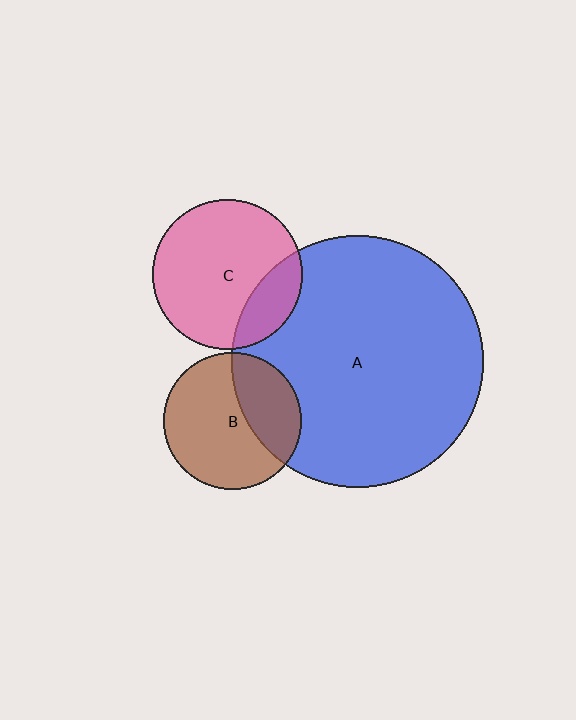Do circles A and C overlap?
Yes.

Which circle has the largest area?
Circle A (blue).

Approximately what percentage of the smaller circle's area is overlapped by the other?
Approximately 20%.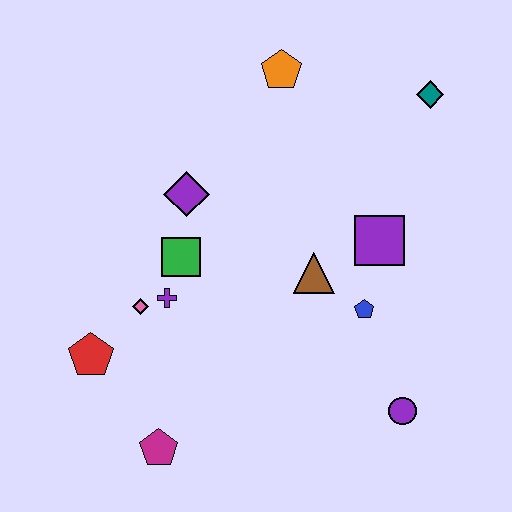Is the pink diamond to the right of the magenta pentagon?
No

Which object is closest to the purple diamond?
The green square is closest to the purple diamond.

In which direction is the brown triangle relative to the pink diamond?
The brown triangle is to the right of the pink diamond.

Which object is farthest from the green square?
The teal diamond is farthest from the green square.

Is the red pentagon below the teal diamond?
Yes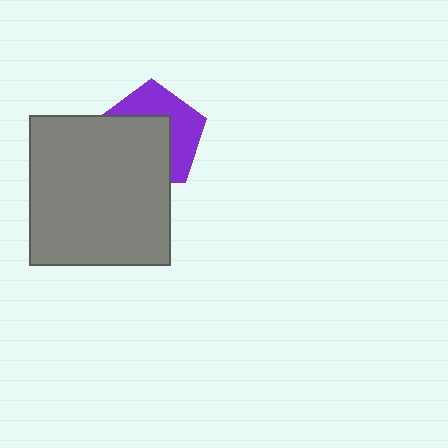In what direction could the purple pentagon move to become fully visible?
The purple pentagon could move toward the upper-right. That would shift it out from behind the gray rectangle entirely.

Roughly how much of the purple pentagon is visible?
About half of it is visible (roughly 45%).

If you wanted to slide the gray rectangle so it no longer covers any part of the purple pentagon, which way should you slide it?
Slide it toward the lower-left — that is the most direct way to separate the two shapes.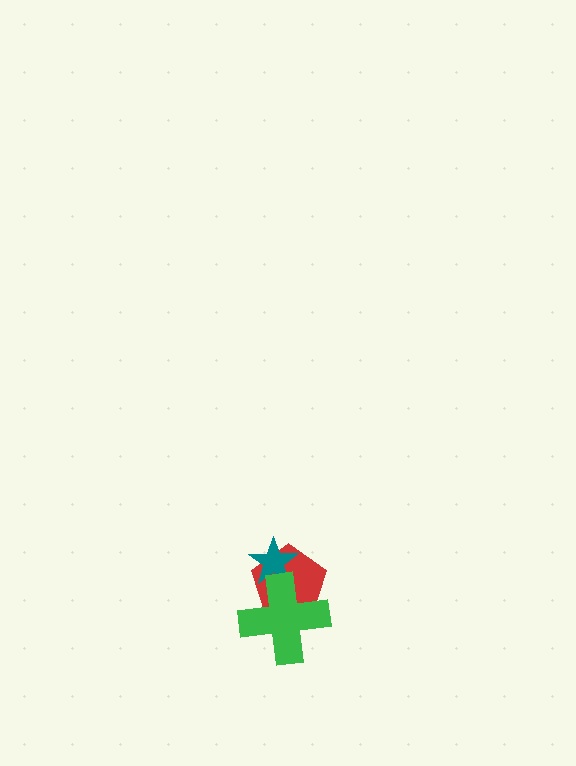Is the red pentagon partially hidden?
Yes, it is partially covered by another shape.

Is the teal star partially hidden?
Yes, it is partially covered by another shape.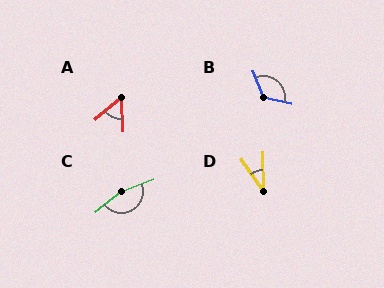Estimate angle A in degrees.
Approximately 52 degrees.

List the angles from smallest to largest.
D (34°), A (52°), B (126°), C (162°).